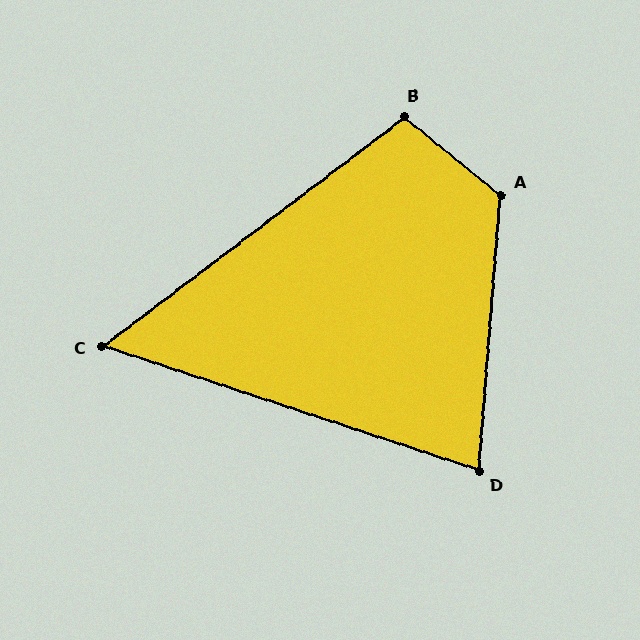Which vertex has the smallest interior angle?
C, at approximately 55 degrees.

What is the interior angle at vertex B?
Approximately 104 degrees (obtuse).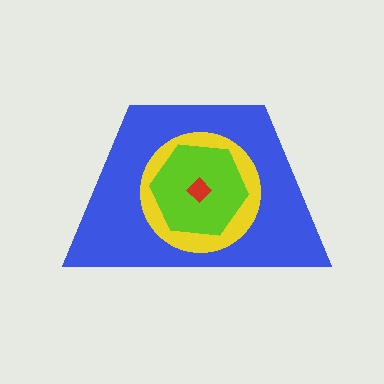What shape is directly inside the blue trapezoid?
The yellow circle.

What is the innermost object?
The red diamond.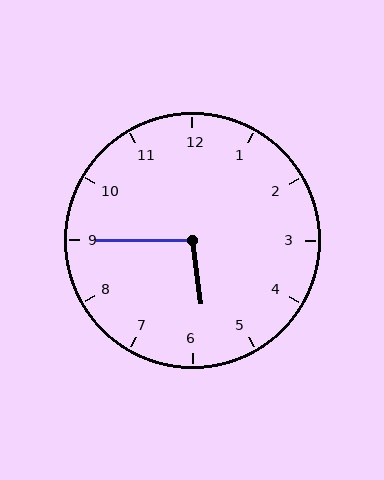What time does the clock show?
5:45.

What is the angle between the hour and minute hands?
Approximately 98 degrees.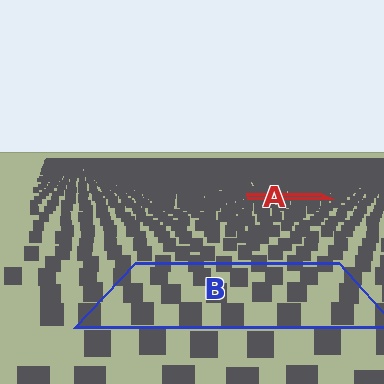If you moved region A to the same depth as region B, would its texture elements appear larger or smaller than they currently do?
They would appear larger. At a closer depth, the same texture elements are projected at a bigger on-screen size.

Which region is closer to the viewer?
Region B is closer. The texture elements there are larger and more spread out.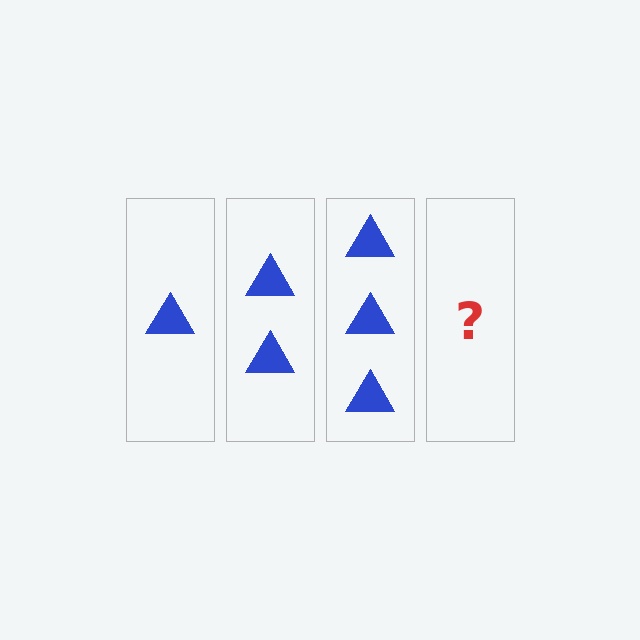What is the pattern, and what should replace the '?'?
The pattern is that each step adds one more triangle. The '?' should be 4 triangles.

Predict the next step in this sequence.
The next step is 4 triangles.